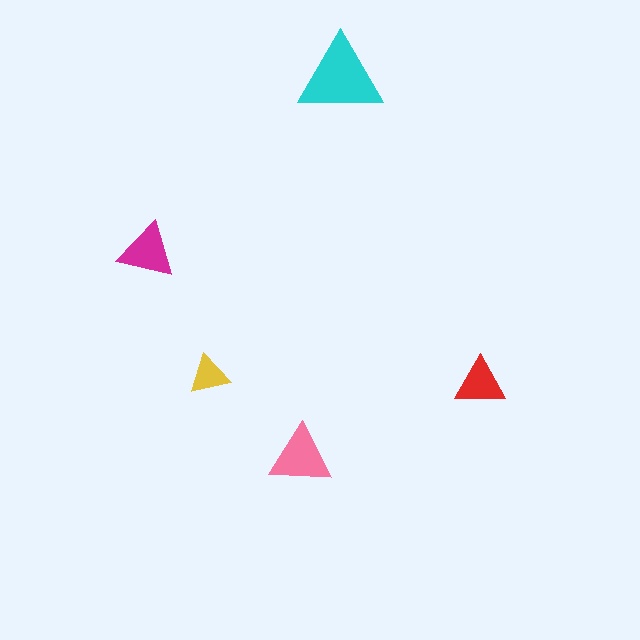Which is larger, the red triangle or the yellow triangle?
The red one.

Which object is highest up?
The cyan triangle is topmost.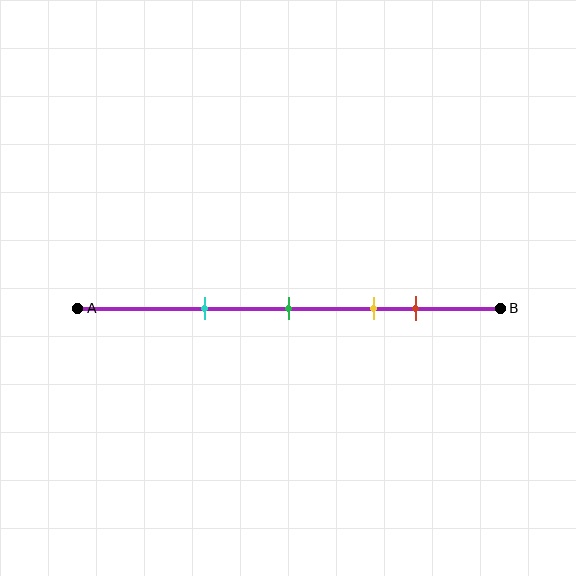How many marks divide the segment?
There are 4 marks dividing the segment.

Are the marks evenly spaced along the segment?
No, the marks are not evenly spaced.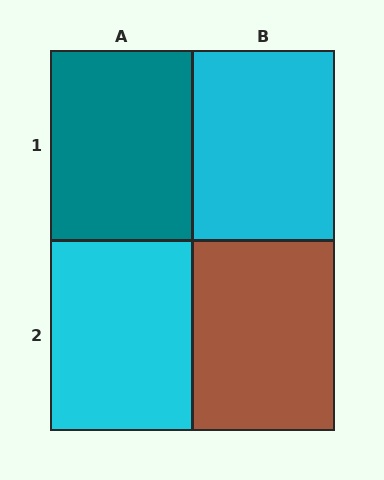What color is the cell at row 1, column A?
Teal.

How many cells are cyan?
2 cells are cyan.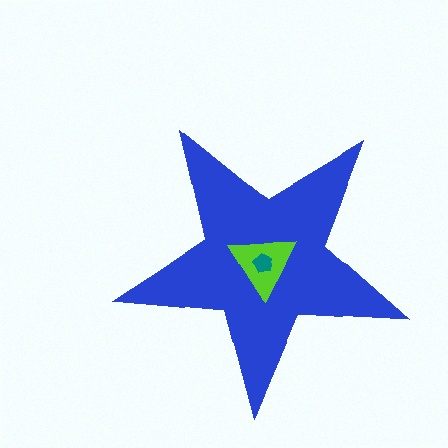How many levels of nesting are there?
3.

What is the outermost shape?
The blue star.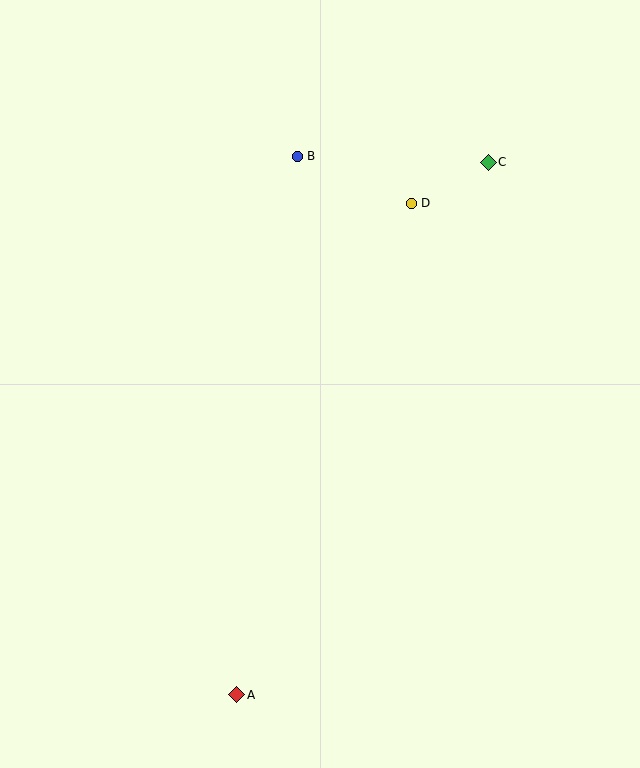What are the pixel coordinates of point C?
Point C is at (488, 162).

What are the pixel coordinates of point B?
Point B is at (297, 156).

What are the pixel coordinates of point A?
Point A is at (237, 695).